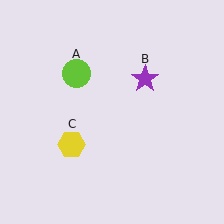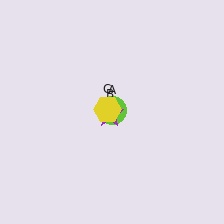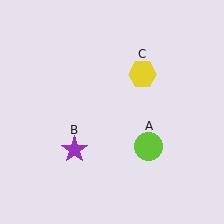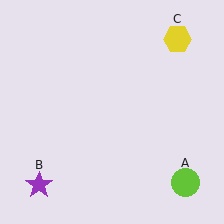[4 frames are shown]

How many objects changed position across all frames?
3 objects changed position: lime circle (object A), purple star (object B), yellow hexagon (object C).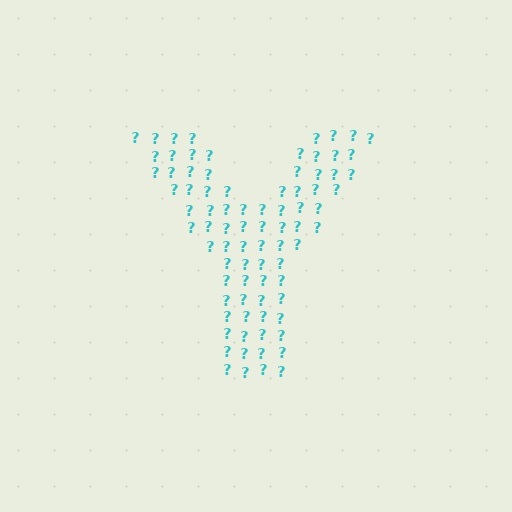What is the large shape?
The large shape is the letter Y.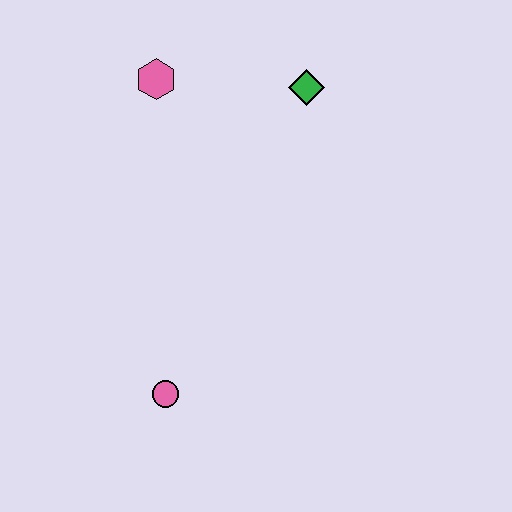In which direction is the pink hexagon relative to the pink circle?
The pink hexagon is above the pink circle.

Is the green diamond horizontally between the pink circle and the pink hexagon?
No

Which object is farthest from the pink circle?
The green diamond is farthest from the pink circle.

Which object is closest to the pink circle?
The pink hexagon is closest to the pink circle.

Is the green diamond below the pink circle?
No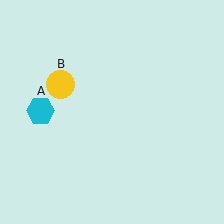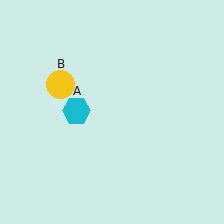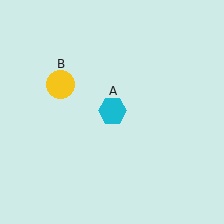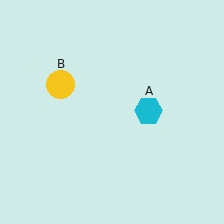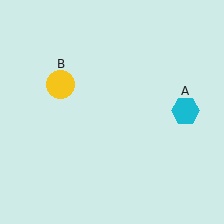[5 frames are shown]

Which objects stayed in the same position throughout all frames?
Yellow circle (object B) remained stationary.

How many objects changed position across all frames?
1 object changed position: cyan hexagon (object A).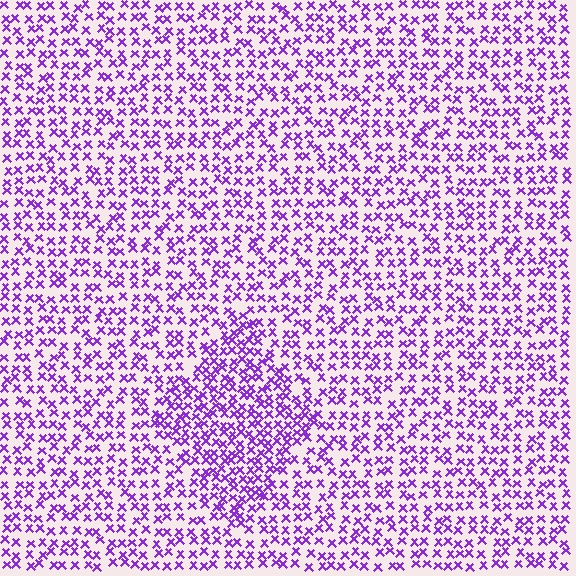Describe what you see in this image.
The image contains small purple elements arranged at two different densities. A diamond-shaped region is visible where the elements are more densely packed than the surrounding area.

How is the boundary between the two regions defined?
The boundary is defined by a change in element density (approximately 1.6x ratio). All elements are the same color, size, and shape.